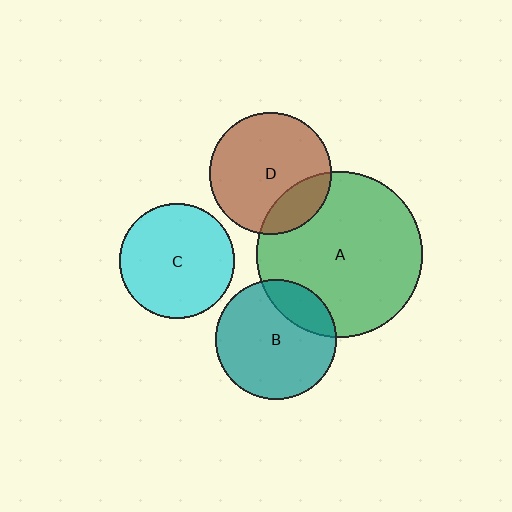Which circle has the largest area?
Circle A (green).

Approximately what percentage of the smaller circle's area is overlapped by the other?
Approximately 20%.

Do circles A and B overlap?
Yes.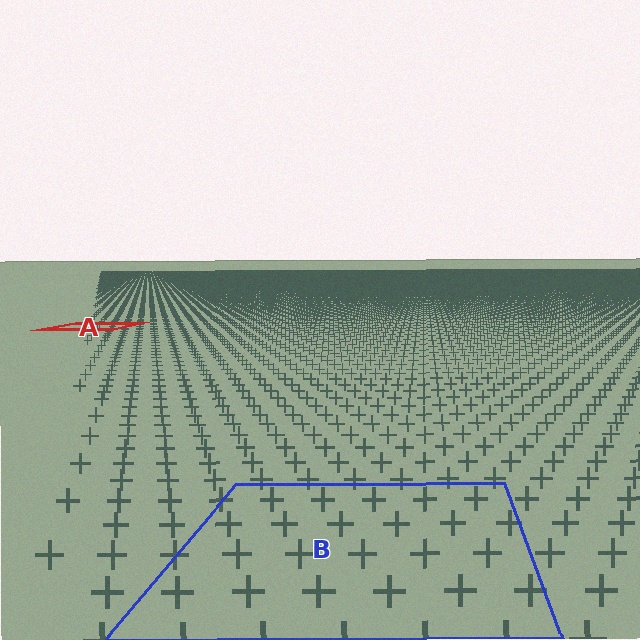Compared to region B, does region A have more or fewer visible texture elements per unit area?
Region A has more texture elements per unit area — they are packed more densely because it is farther away.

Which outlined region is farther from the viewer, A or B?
Region A is farther from the viewer — the texture elements inside it appear smaller and more densely packed.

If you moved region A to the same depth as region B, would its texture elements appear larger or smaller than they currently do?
They would appear larger. At a closer depth, the same texture elements are projected at a bigger on-screen size.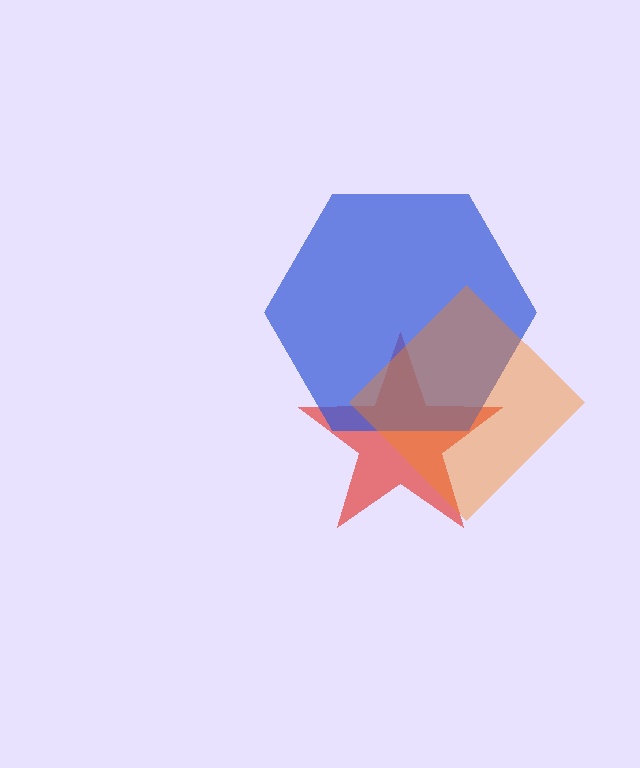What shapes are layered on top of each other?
The layered shapes are: a red star, a blue hexagon, an orange diamond.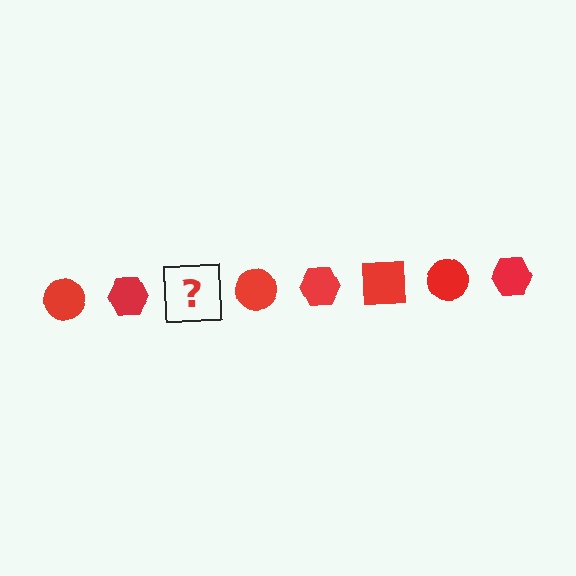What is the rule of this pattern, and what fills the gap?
The rule is that the pattern cycles through circle, hexagon, square shapes in red. The gap should be filled with a red square.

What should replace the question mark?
The question mark should be replaced with a red square.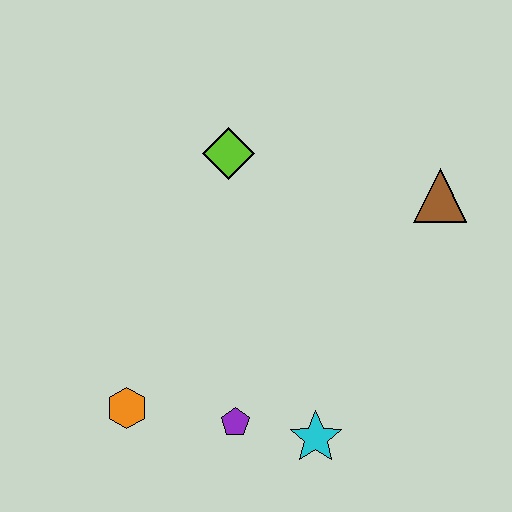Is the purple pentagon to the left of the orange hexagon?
No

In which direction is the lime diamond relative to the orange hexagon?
The lime diamond is above the orange hexagon.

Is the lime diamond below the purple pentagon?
No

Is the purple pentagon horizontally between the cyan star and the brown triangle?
No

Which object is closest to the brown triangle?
The lime diamond is closest to the brown triangle.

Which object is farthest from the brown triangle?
The orange hexagon is farthest from the brown triangle.